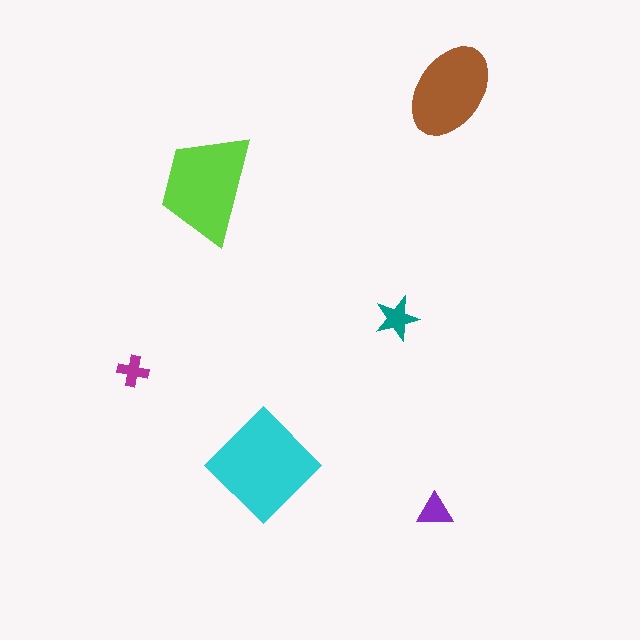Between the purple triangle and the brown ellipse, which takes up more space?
The brown ellipse.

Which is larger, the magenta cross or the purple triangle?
The purple triangle.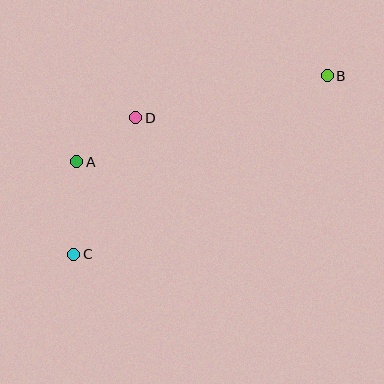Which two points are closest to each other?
Points A and D are closest to each other.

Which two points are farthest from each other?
Points B and C are farthest from each other.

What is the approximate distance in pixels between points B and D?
The distance between B and D is approximately 196 pixels.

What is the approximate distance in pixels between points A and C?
The distance between A and C is approximately 92 pixels.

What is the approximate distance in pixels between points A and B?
The distance between A and B is approximately 265 pixels.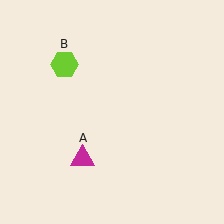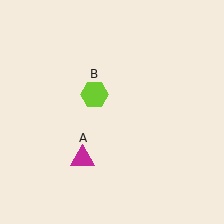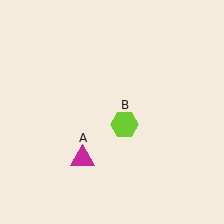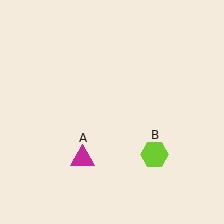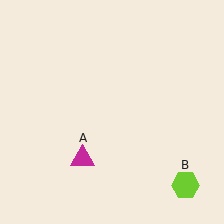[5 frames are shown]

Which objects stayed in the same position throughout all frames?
Magenta triangle (object A) remained stationary.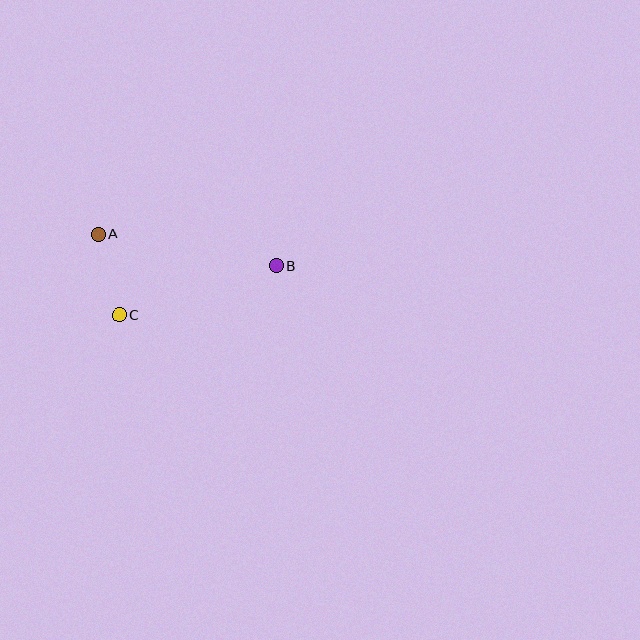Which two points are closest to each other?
Points A and C are closest to each other.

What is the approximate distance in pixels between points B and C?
The distance between B and C is approximately 165 pixels.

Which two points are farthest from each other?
Points A and B are farthest from each other.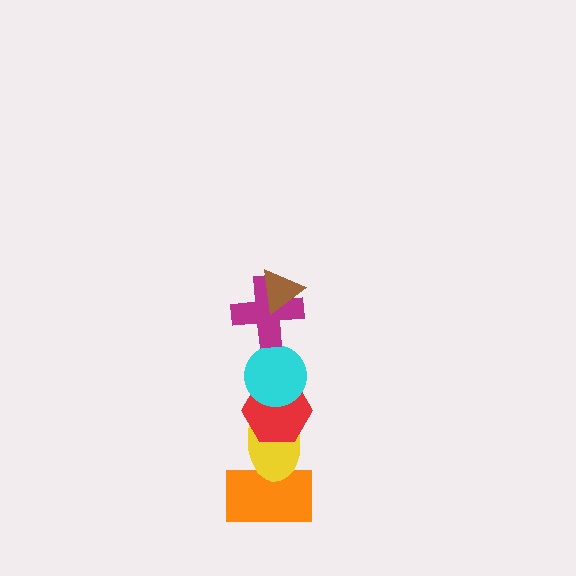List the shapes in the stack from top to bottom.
From top to bottom: the brown triangle, the magenta cross, the cyan circle, the red hexagon, the yellow ellipse, the orange rectangle.